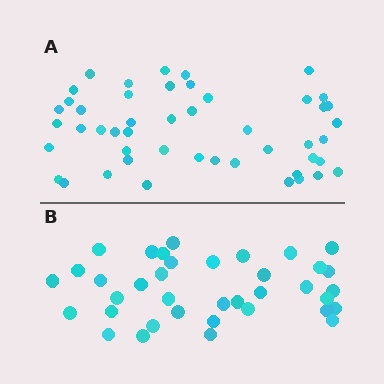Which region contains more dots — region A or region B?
Region A (the top region) has more dots.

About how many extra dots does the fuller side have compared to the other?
Region A has roughly 12 or so more dots than region B.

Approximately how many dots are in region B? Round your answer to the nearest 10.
About 40 dots. (The exact count is 37, which rounds to 40.)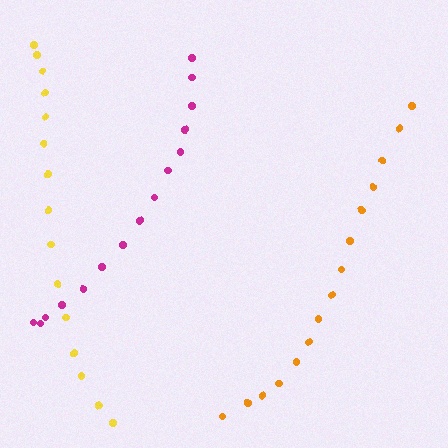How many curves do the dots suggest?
There are 3 distinct paths.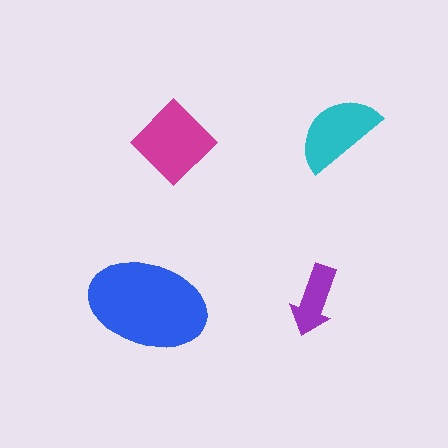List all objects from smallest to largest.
The purple arrow, the cyan semicircle, the magenta diamond, the blue ellipse.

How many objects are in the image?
There are 4 objects in the image.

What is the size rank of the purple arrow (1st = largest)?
4th.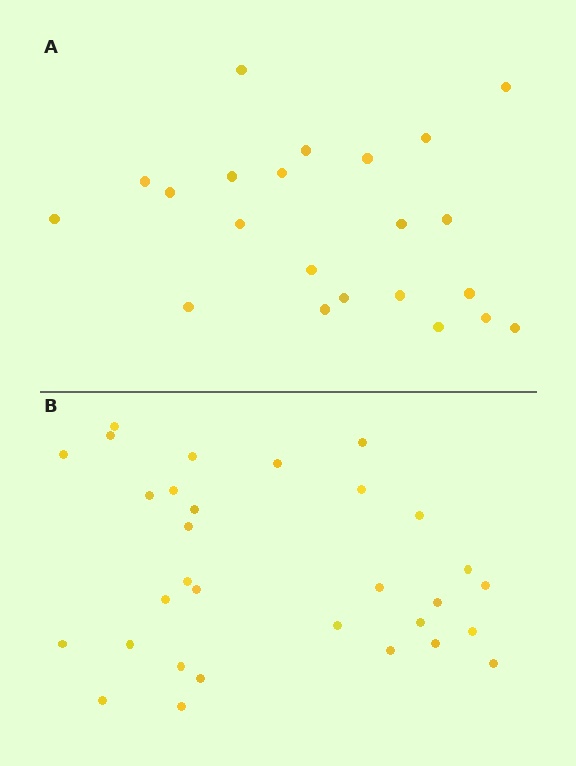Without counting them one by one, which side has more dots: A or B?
Region B (the bottom region) has more dots.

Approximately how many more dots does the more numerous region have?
Region B has roughly 8 or so more dots than region A.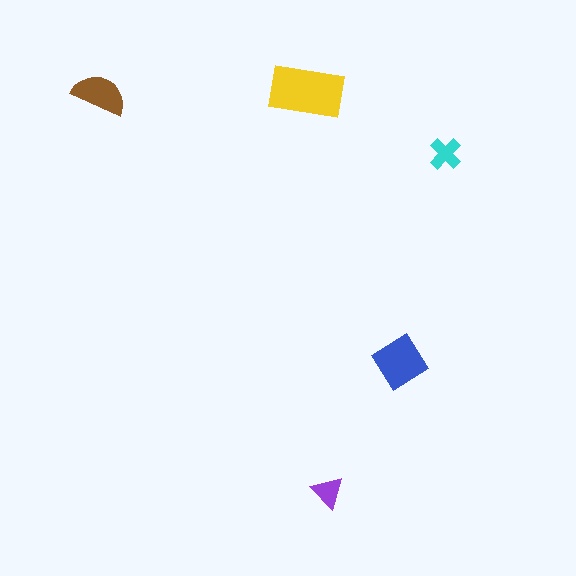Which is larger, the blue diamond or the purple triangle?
The blue diamond.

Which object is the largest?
The yellow rectangle.